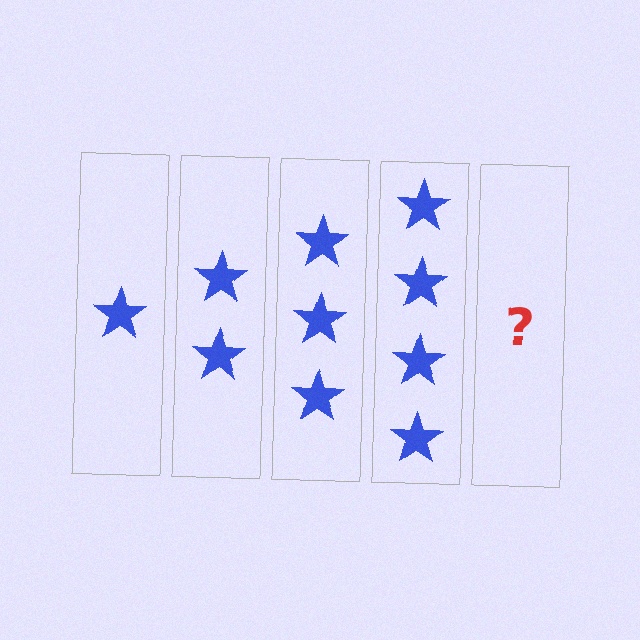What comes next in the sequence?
The next element should be 5 stars.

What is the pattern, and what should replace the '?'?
The pattern is that each step adds one more star. The '?' should be 5 stars.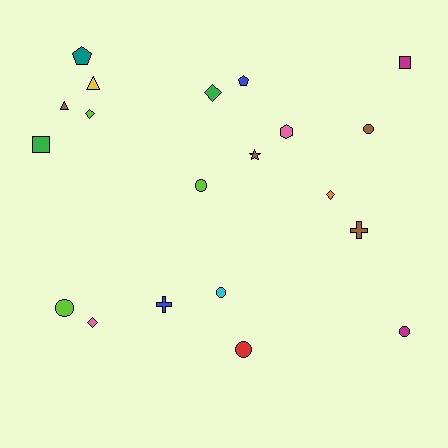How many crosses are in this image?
There are 2 crosses.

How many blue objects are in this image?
There are 2 blue objects.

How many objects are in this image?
There are 20 objects.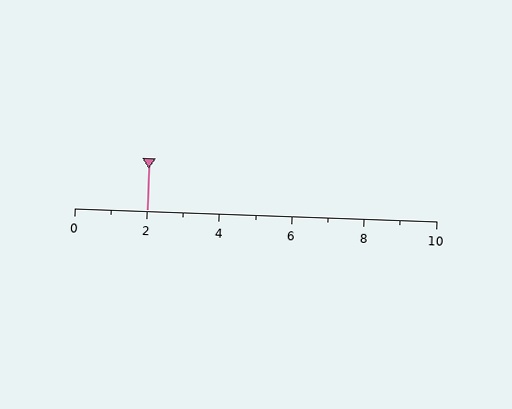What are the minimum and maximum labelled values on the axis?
The axis runs from 0 to 10.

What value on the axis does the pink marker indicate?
The marker indicates approximately 2.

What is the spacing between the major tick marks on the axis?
The major ticks are spaced 2 apart.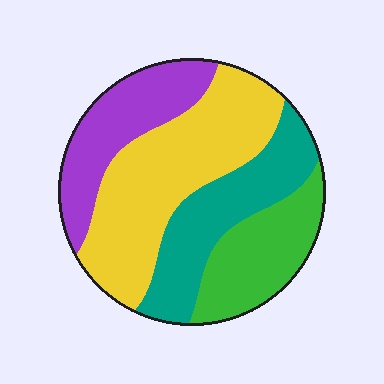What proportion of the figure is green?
Green covers about 20% of the figure.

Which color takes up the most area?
Yellow, at roughly 35%.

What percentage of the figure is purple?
Purple takes up less than a quarter of the figure.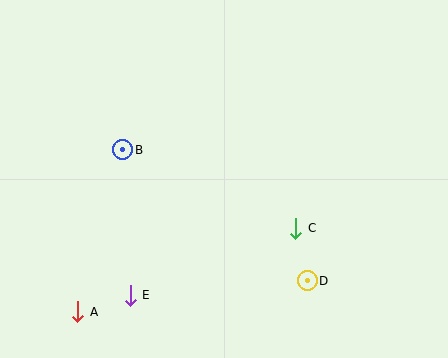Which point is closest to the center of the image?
Point C at (296, 228) is closest to the center.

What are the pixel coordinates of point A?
Point A is at (78, 312).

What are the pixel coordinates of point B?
Point B is at (123, 150).